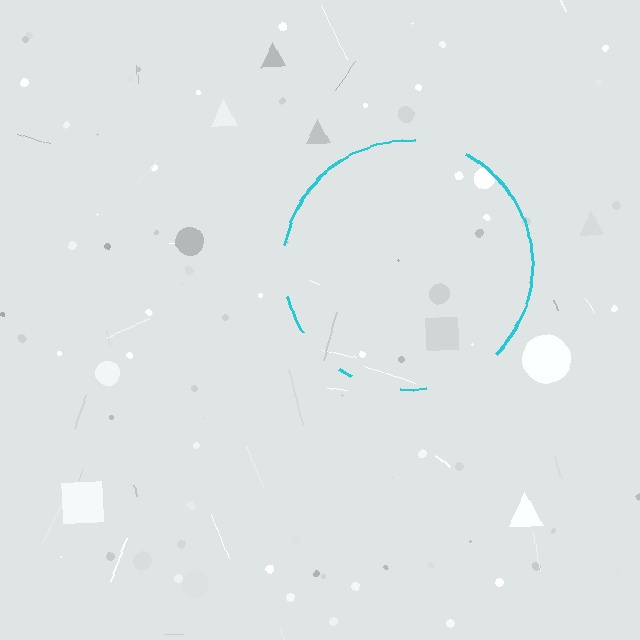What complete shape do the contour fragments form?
The contour fragments form a circle.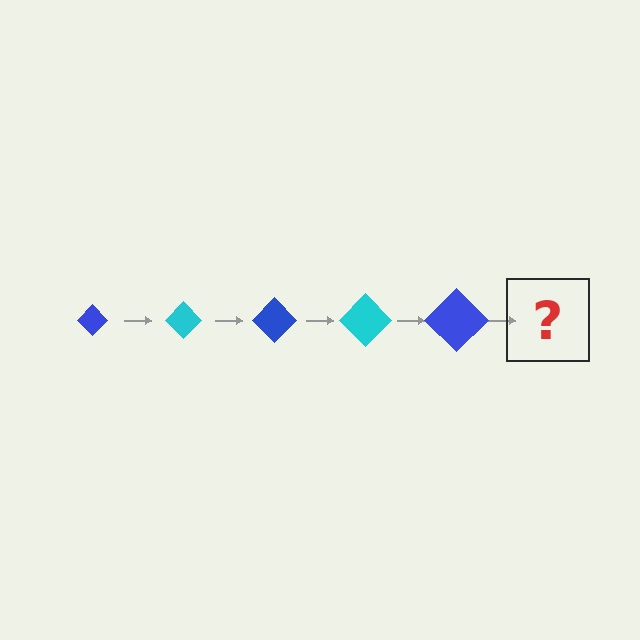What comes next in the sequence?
The next element should be a cyan diamond, larger than the previous one.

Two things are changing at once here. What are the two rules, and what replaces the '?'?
The two rules are that the diamond grows larger each step and the color cycles through blue and cyan. The '?' should be a cyan diamond, larger than the previous one.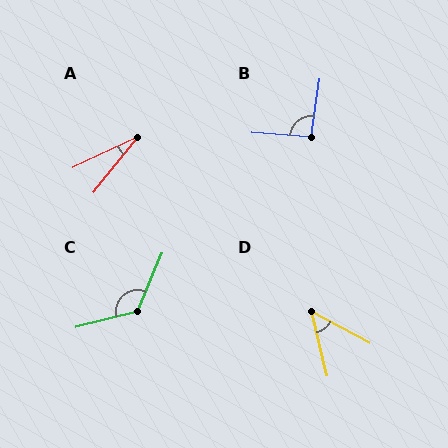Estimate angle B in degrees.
Approximately 93 degrees.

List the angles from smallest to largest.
A (26°), D (48°), B (93°), C (127°).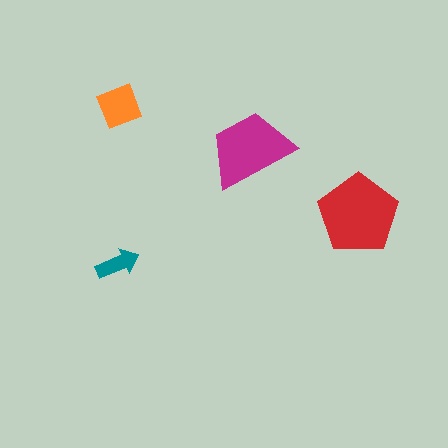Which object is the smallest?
The teal arrow.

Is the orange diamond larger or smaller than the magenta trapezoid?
Smaller.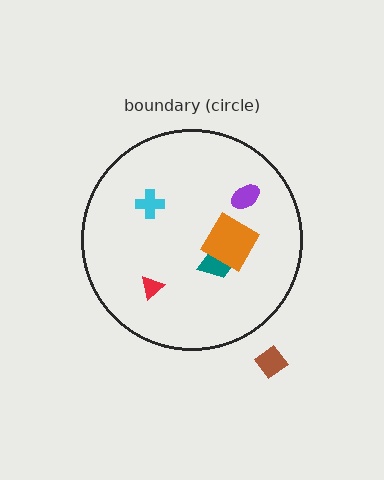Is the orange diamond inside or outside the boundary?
Inside.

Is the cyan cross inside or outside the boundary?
Inside.